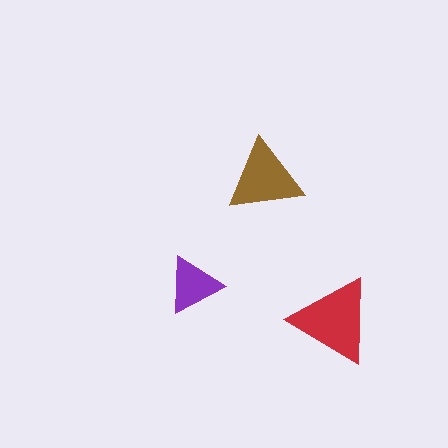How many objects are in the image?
There are 3 objects in the image.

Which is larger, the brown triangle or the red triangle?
The red one.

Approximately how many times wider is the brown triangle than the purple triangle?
About 1.5 times wider.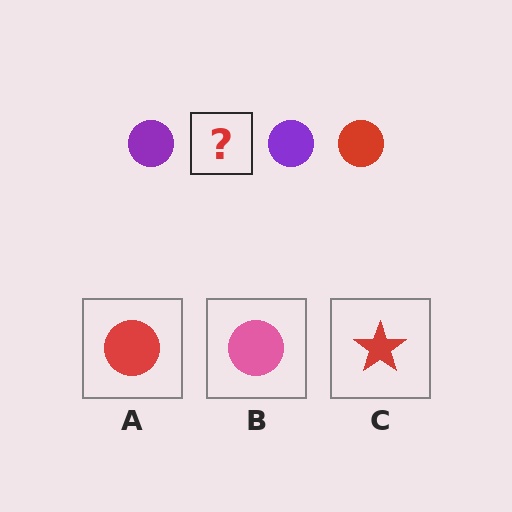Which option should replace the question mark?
Option A.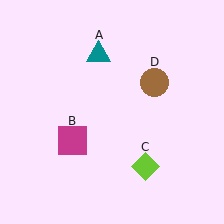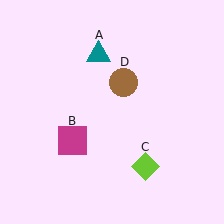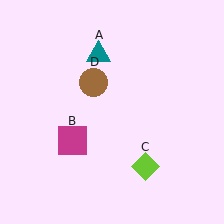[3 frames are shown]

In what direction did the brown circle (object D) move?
The brown circle (object D) moved left.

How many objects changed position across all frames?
1 object changed position: brown circle (object D).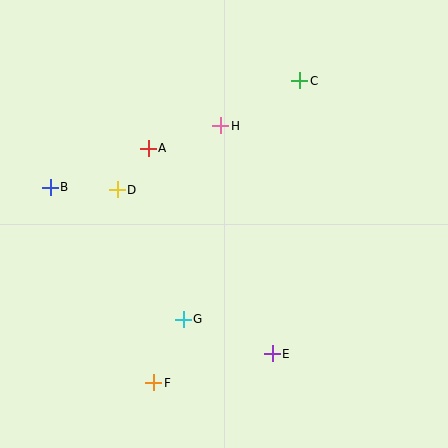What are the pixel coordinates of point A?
Point A is at (148, 148).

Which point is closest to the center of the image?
Point H at (221, 126) is closest to the center.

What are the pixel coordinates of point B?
Point B is at (50, 187).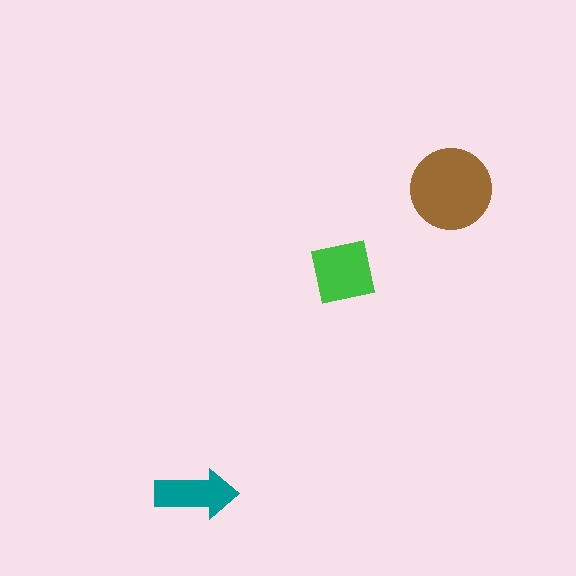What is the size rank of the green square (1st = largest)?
2nd.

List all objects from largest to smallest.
The brown circle, the green square, the teal arrow.